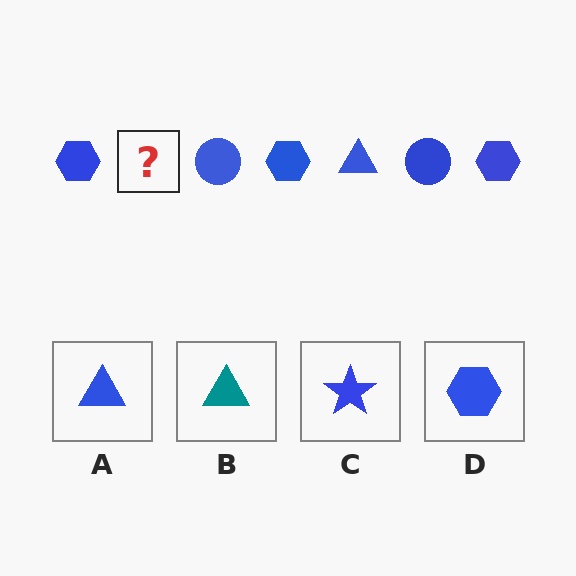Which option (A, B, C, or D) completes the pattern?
A.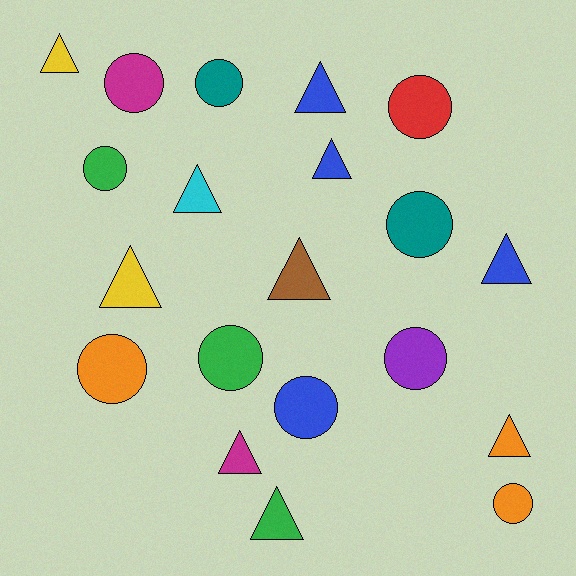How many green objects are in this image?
There are 3 green objects.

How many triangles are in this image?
There are 10 triangles.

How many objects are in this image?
There are 20 objects.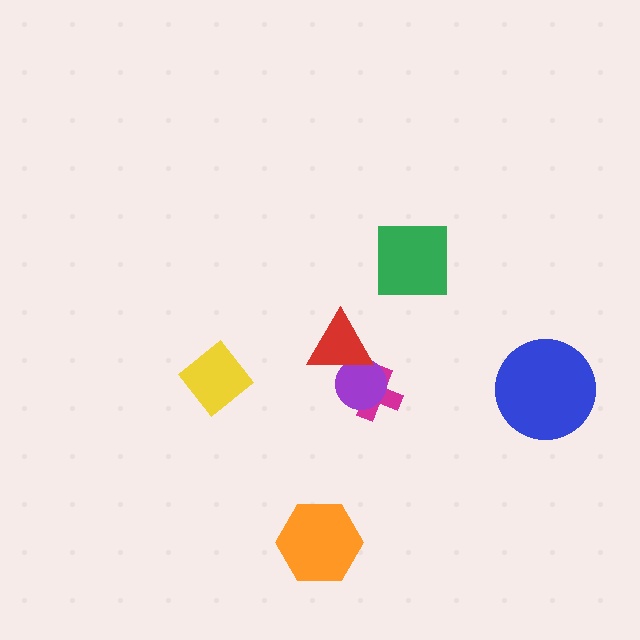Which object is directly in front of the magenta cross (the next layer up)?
The purple circle is directly in front of the magenta cross.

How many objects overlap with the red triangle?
2 objects overlap with the red triangle.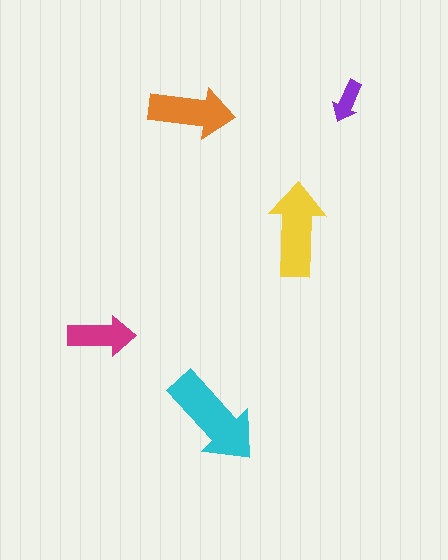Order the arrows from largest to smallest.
the cyan one, the yellow one, the orange one, the magenta one, the purple one.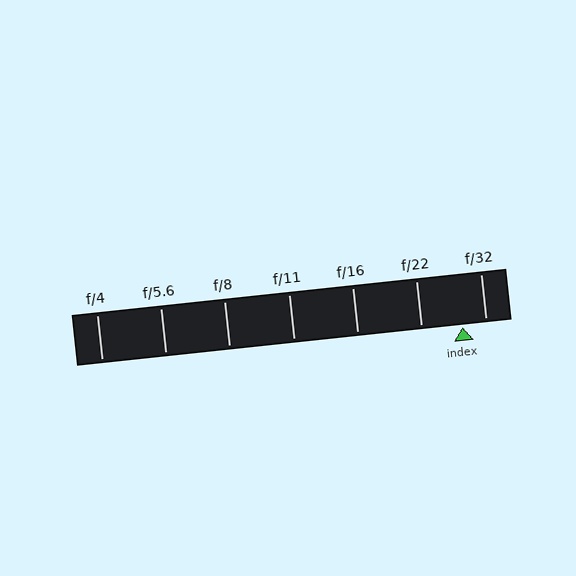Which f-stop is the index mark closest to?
The index mark is closest to f/32.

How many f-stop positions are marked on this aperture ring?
There are 7 f-stop positions marked.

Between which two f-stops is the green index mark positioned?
The index mark is between f/22 and f/32.